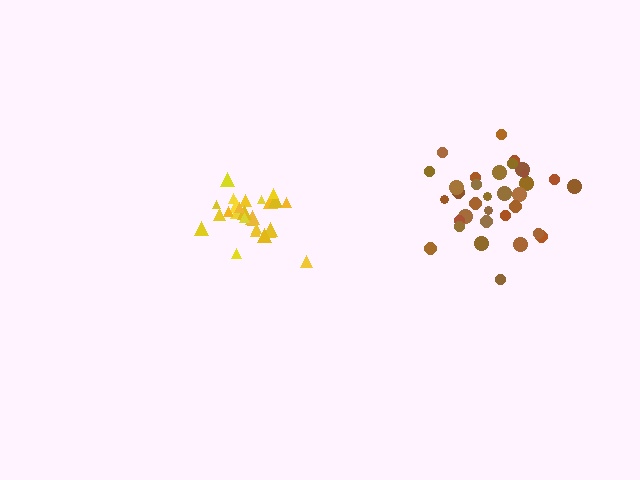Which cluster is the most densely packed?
Yellow.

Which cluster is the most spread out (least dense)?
Brown.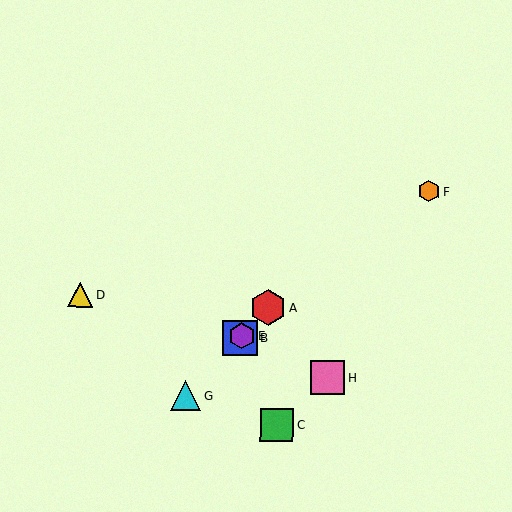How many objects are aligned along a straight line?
4 objects (A, B, E, G) are aligned along a straight line.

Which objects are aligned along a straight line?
Objects A, B, E, G are aligned along a straight line.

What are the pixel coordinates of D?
Object D is at (80, 294).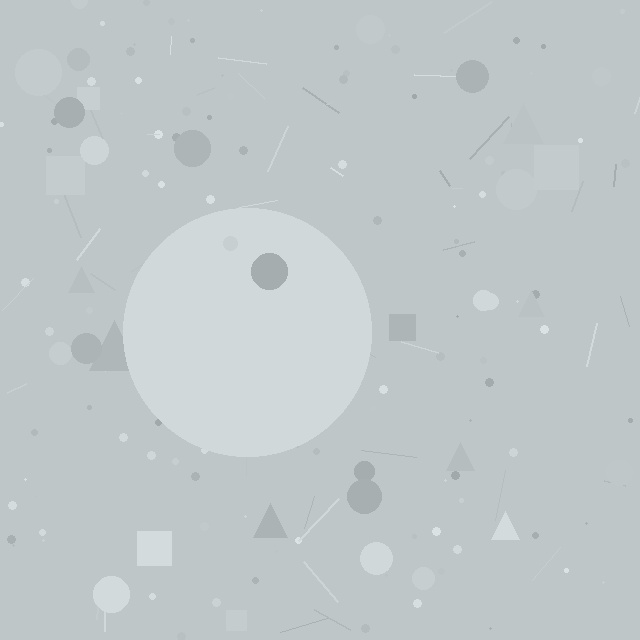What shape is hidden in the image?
A circle is hidden in the image.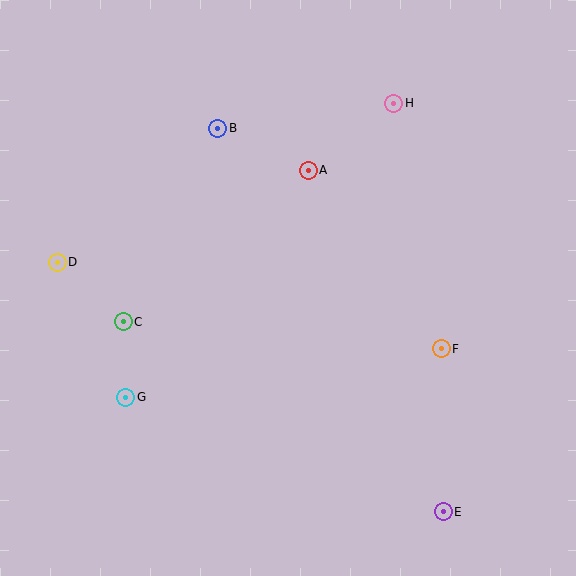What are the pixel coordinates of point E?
Point E is at (443, 512).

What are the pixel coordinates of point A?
Point A is at (308, 170).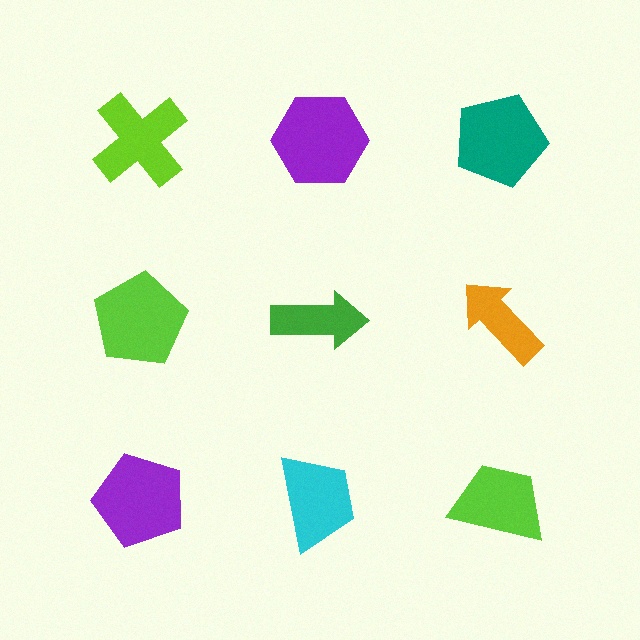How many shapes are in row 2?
3 shapes.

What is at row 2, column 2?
A green arrow.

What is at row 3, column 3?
A lime trapezoid.